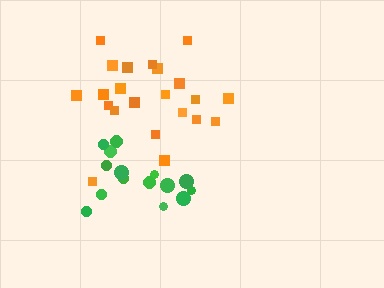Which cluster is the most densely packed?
Green.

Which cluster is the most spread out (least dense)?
Orange.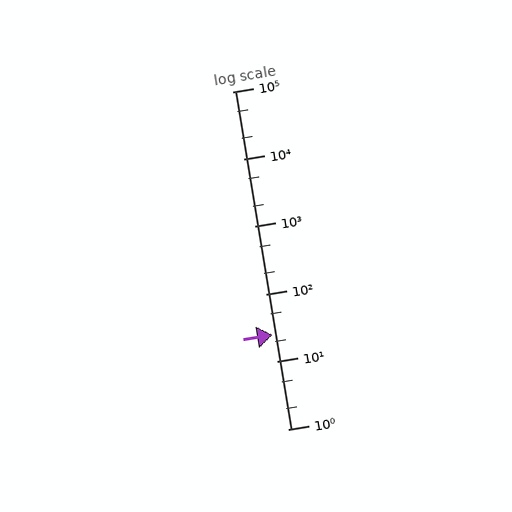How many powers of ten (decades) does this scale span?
The scale spans 5 decades, from 1 to 100000.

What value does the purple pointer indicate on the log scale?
The pointer indicates approximately 25.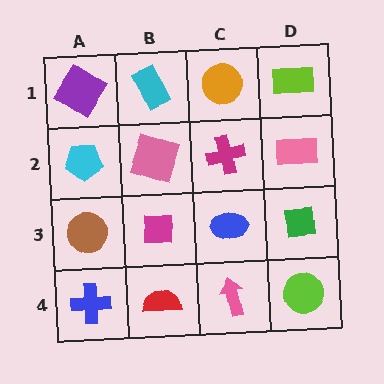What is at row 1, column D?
A lime rectangle.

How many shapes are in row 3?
4 shapes.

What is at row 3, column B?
A magenta square.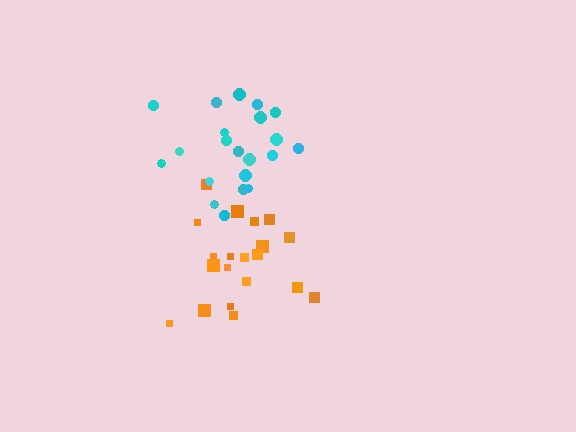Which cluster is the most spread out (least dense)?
Cyan.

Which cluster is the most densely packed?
Orange.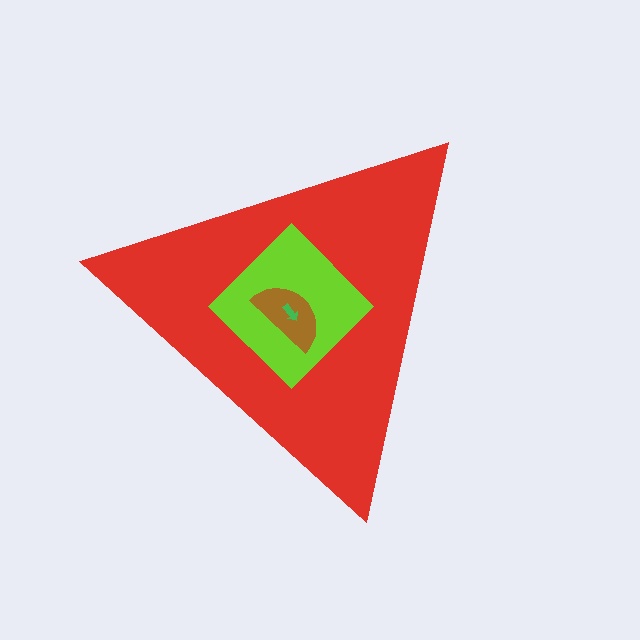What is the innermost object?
The green arrow.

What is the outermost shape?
The red triangle.